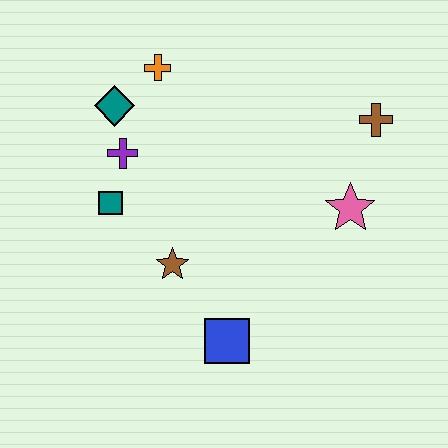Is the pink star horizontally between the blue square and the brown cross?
Yes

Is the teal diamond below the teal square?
No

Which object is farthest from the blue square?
The orange cross is farthest from the blue square.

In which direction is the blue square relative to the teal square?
The blue square is below the teal square.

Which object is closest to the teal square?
The purple cross is closest to the teal square.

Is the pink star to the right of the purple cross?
Yes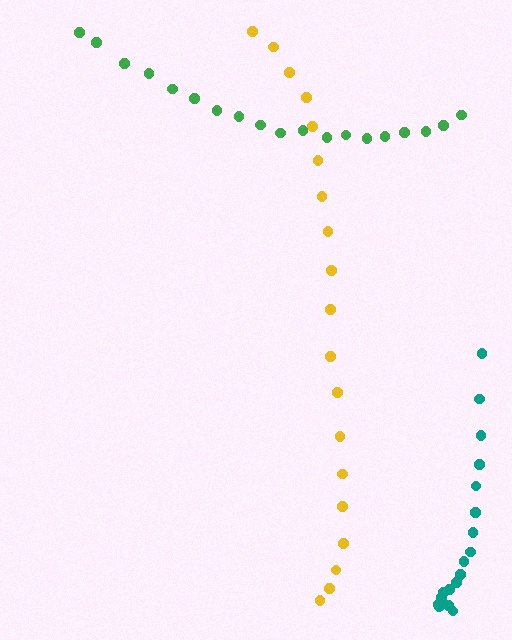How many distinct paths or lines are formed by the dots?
There are 3 distinct paths.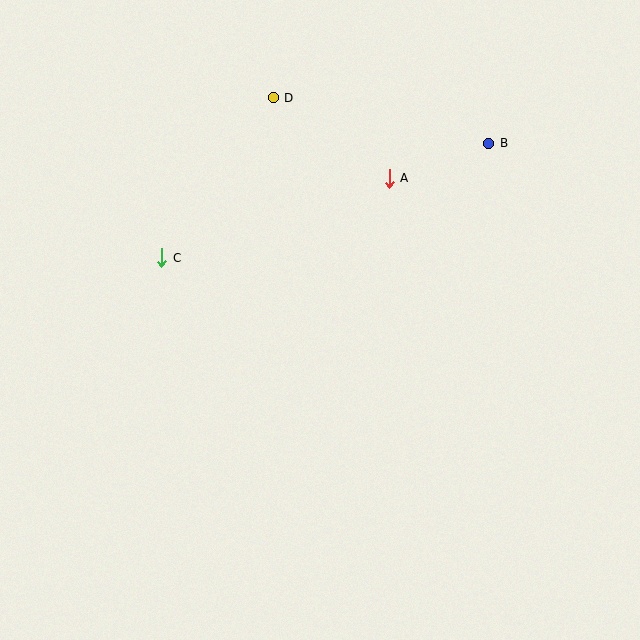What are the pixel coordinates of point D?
Point D is at (273, 98).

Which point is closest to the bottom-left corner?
Point C is closest to the bottom-left corner.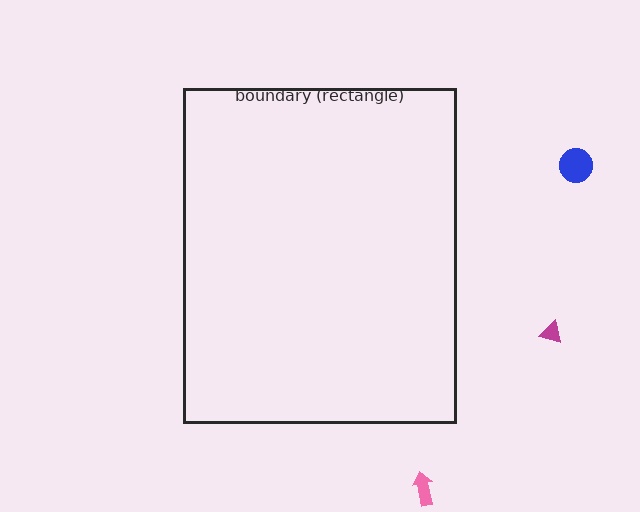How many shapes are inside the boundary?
0 inside, 3 outside.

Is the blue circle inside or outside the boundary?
Outside.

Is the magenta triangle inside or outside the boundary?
Outside.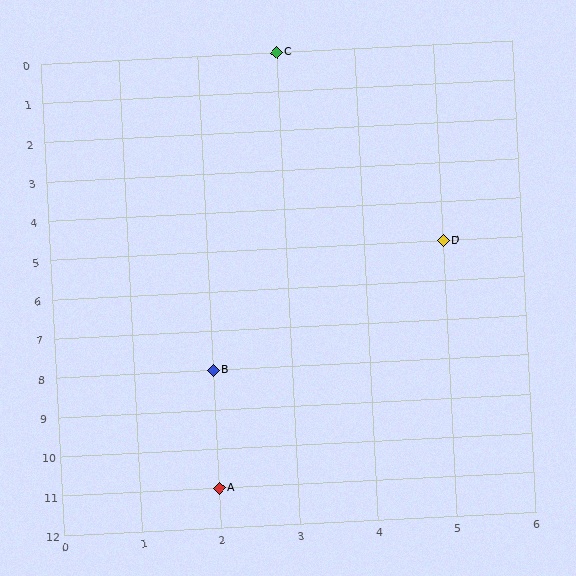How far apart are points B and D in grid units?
Points B and D are 3 columns and 3 rows apart (about 4.2 grid units diagonally).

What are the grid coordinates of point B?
Point B is at grid coordinates (2, 8).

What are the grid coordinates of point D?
Point D is at grid coordinates (5, 5).